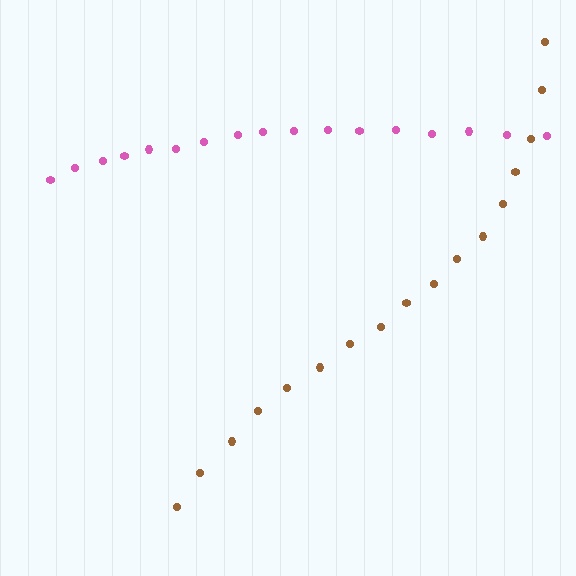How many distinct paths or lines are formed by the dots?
There are 2 distinct paths.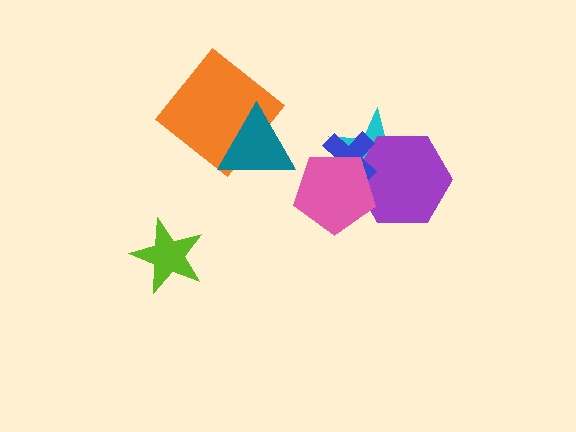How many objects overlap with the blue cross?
3 objects overlap with the blue cross.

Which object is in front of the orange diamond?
The teal triangle is in front of the orange diamond.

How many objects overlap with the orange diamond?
1 object overlaps with the orange diamond.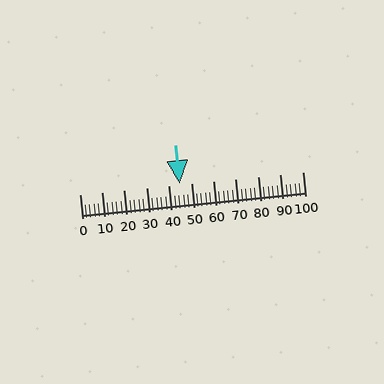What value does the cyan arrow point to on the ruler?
The cyan arrow points to approximately 45.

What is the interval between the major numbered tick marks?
The major tick marks are spaced 10 units apart.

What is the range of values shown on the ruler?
The ruler shows values from 0 to 100.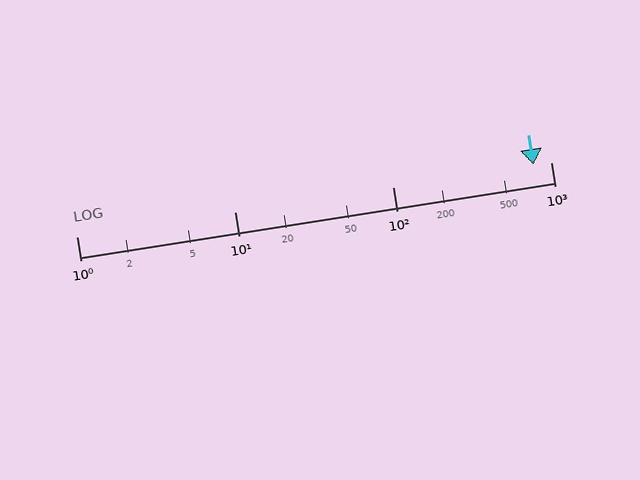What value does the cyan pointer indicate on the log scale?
The pointer indicates approximately 780.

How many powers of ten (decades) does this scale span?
The scale spans 3 decades, from 1 to 1000.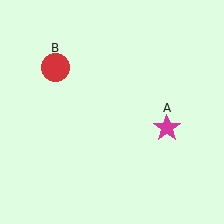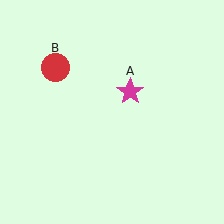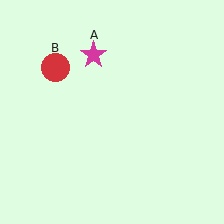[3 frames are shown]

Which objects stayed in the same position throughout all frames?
Red circle (object B) remained stationary.